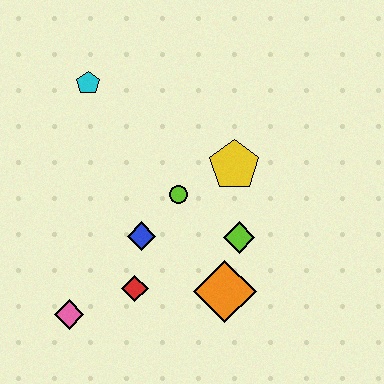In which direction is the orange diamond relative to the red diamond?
The orange diamond is to the right of the red diamond.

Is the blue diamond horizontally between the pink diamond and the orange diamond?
Yes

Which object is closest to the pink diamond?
The red diamond is closest to the pink diamond.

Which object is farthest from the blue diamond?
The cyan pentagon is farthest from the blue diamond.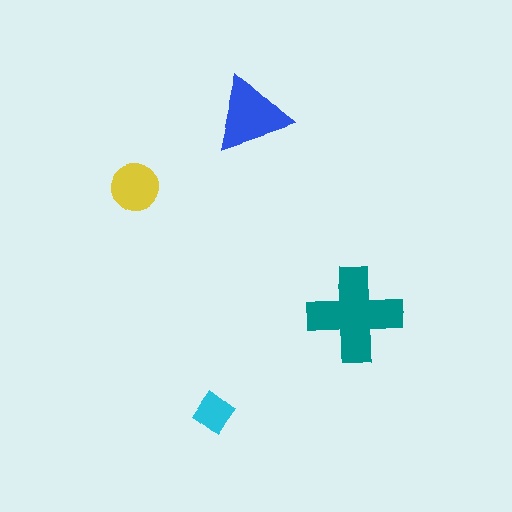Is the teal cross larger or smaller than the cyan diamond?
Larger.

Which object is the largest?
The teal cross.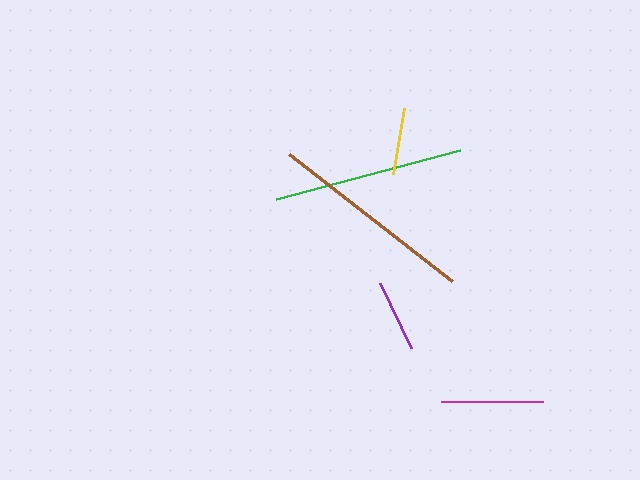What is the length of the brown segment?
The brown segment is approximately 206 pixels long.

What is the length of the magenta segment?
The magenta segment is approximately 102 pixels long.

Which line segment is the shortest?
The yellow line is the shortest at approximately 67 pixels.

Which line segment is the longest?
The brown line is the longest at approximately 206 pixels.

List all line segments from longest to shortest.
From longest to shortest: brown, green, magenta, purple, yellow.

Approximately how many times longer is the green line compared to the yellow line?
The green line is approximately 2.8 times the length of the yellow line.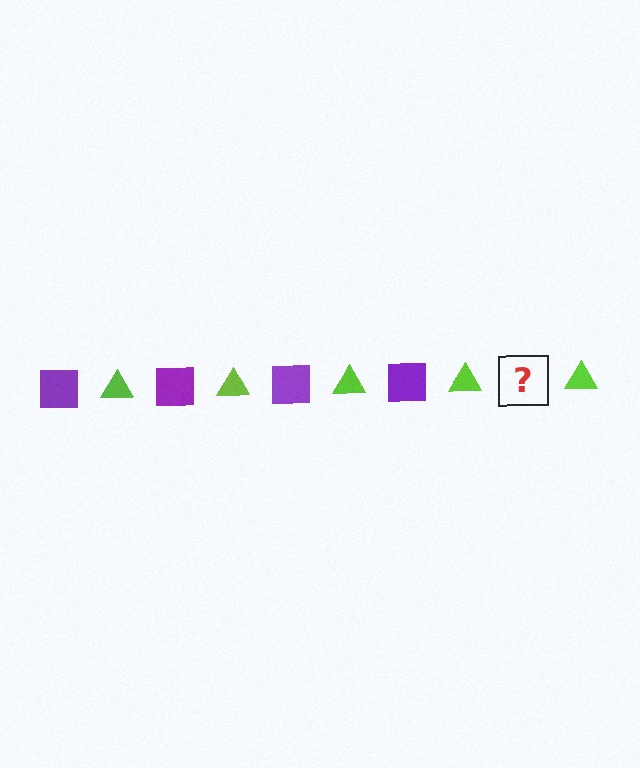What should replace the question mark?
The question mark should be replaced with a purple square.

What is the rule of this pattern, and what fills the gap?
The rule is that the pattern alternates between purple square and lime triangle. The gap should be filled with a purple square.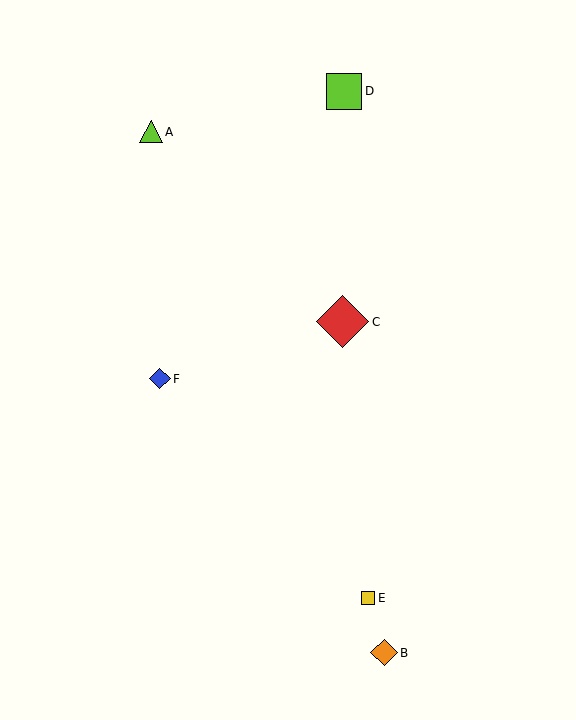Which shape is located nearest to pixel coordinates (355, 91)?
The lime square (labeled D) at (344, 91) is nearest to that location.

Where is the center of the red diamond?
The center of the red diamond is at (343, 322).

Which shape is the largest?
The red diamond (labeled C) is the largest.